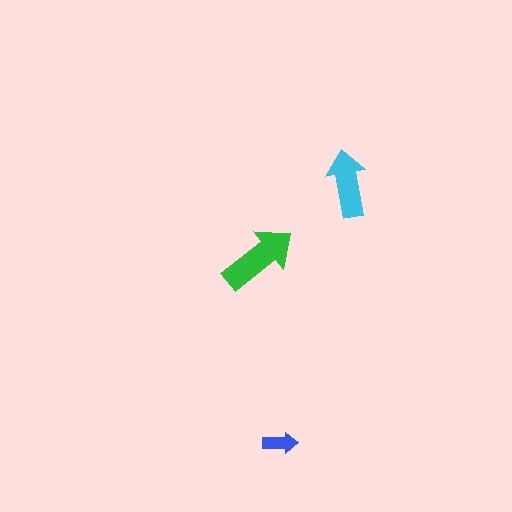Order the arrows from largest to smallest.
the green one, the cyan one, the blue one.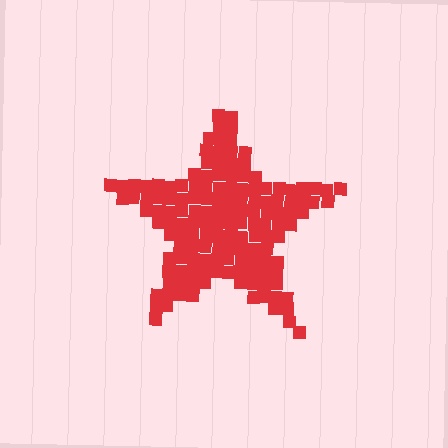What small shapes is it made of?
It is made of small squares.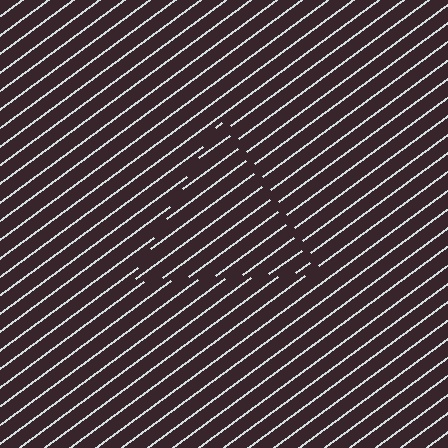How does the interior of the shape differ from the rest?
The interior of the shape contains the same grating, shifted by half a period — the contour is defined by the phase discontinuity where line-ends from the inner and outer gratings abut.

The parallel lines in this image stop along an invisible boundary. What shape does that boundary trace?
An illusory triangle. The interior of the shape contains the same grating, shifted by half a period — the contour is defined by the phase discontinuity where line-ends from the inner and outer gratings abut.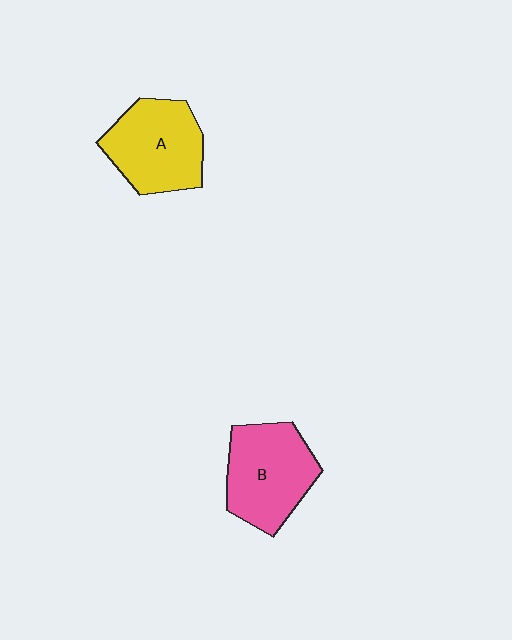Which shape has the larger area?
Shape B (pink).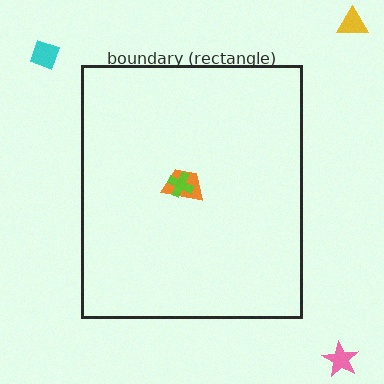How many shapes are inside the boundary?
2 inside, 3 outside.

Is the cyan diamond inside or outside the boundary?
Outside.